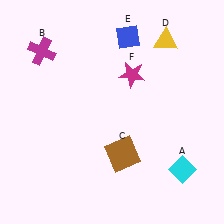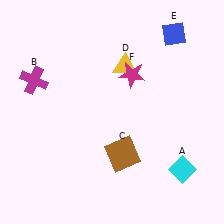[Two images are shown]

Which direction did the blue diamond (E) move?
The blue diamond (E) moved right.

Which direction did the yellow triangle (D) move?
The yellow triangle (D) moved left.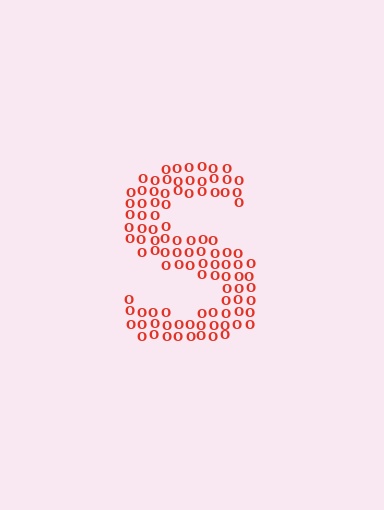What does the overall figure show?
The overall figure shows the letter S.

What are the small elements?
The small elements are letter O's.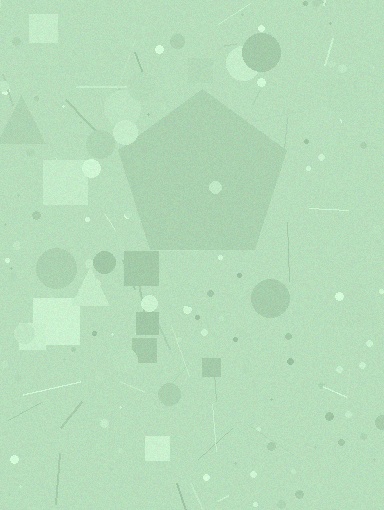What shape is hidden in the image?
A pentagon is hidden in the image.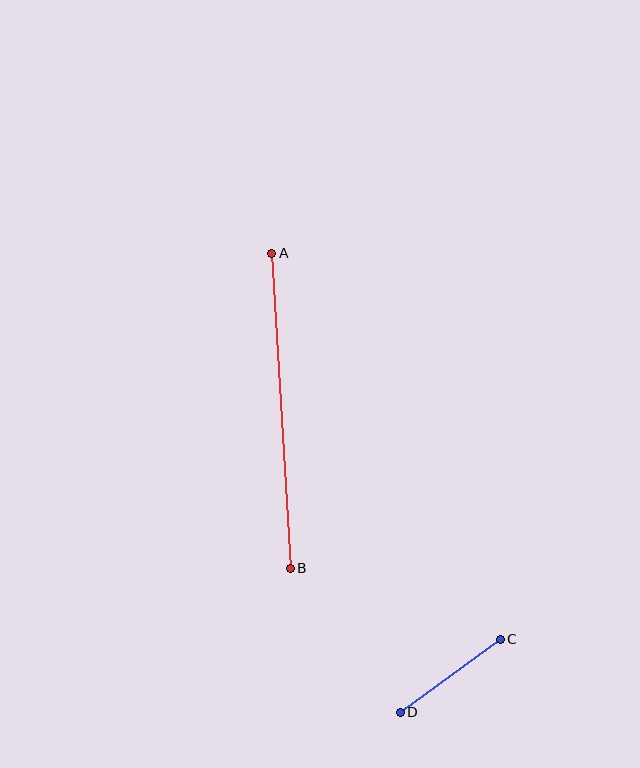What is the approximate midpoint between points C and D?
The midpoint is at approximately (450, 676) pixels.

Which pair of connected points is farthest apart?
Points A and B are farthest apart.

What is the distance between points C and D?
The distance is approximately 124 pixels.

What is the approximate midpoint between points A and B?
The midpoint is at approximately (281, 411) pixels.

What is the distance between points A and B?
The distance is approximately 315 pixels.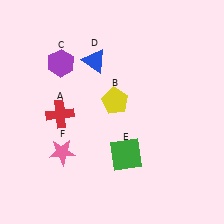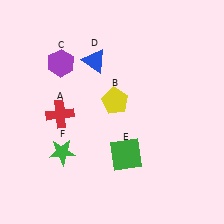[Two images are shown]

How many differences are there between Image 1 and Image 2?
There is 1 difference between the two images.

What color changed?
The star (F) changed from pink in Image 1 to green in Image 2.